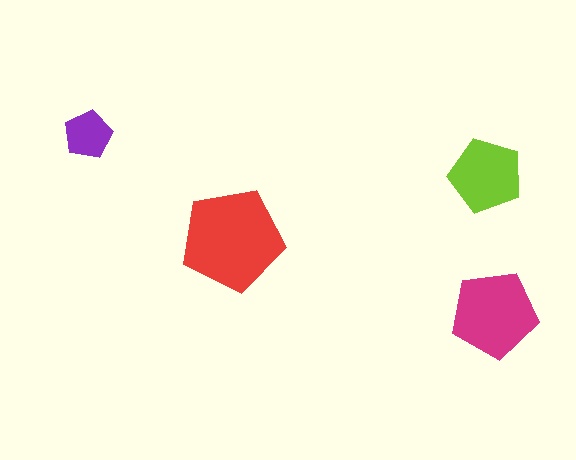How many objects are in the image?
There are 4 objects in the image.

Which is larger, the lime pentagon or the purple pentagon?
The lime one.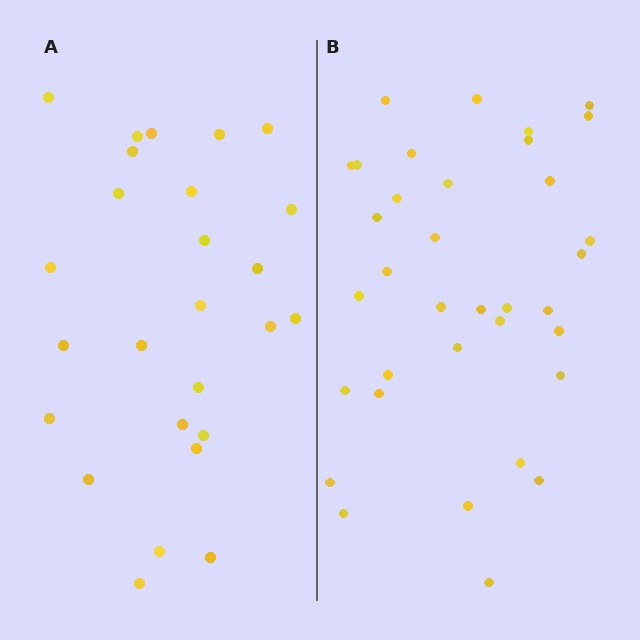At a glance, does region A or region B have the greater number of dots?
Region B (the right region) has more dots.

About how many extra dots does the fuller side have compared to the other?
Region B has roughly 8 or so more dots than region A.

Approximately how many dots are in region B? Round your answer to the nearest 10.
About 40 dots. (The exact count is 35, which rounds to 40.)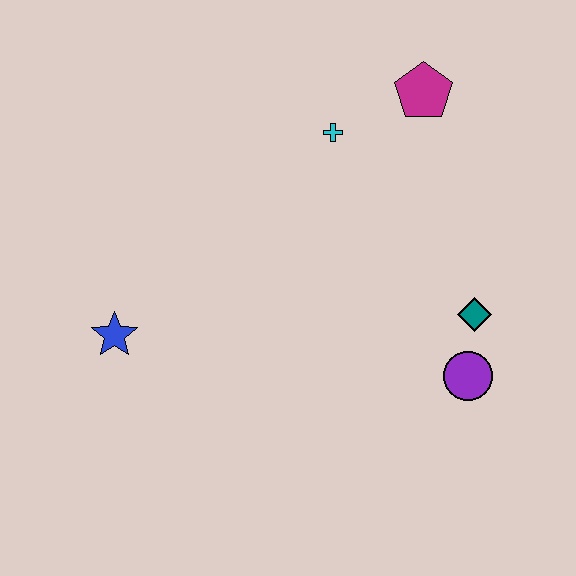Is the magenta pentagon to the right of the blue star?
Yes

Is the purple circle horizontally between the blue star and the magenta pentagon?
No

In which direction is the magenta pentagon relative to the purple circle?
The magenta pentagon is above the purple circle.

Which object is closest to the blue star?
The cyan cross is closest to the blue star.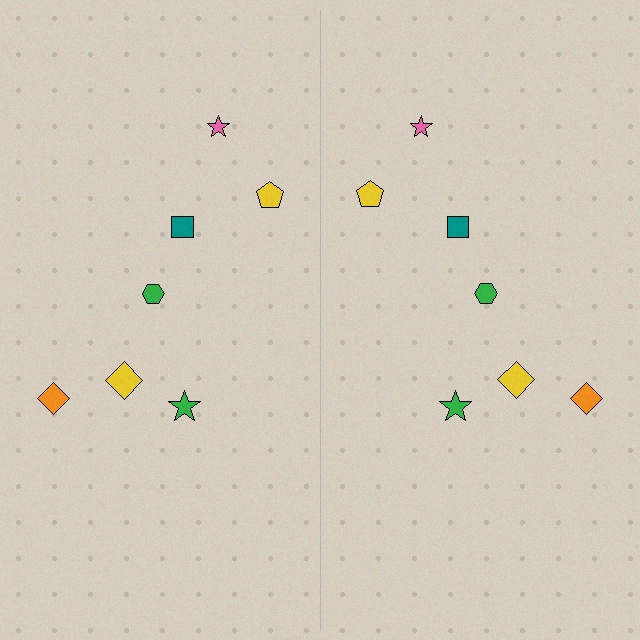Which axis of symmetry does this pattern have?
The pattern has a vertical axis of symmetry running through the center of the image.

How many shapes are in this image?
There are 14 shapes in this image.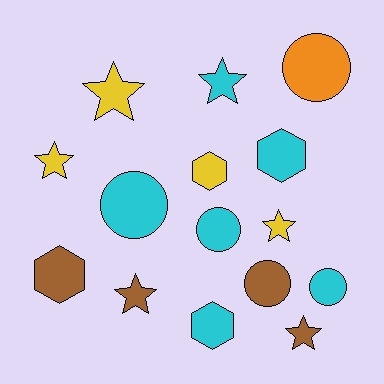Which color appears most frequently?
Cyan, with 6 objects.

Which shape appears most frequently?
Star, with 6 objects.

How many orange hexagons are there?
There are no orange hexagons.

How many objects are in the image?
There are 15 objects.